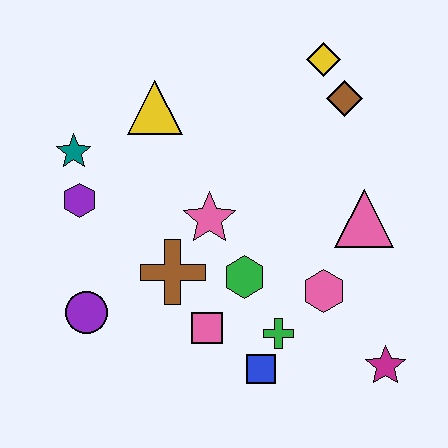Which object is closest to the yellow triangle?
The teal star is closest to the yellow triangle.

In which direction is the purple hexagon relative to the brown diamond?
The purple hexagon is to the left of the brown diamond.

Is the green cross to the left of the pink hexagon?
Yes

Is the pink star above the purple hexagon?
No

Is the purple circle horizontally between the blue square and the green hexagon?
No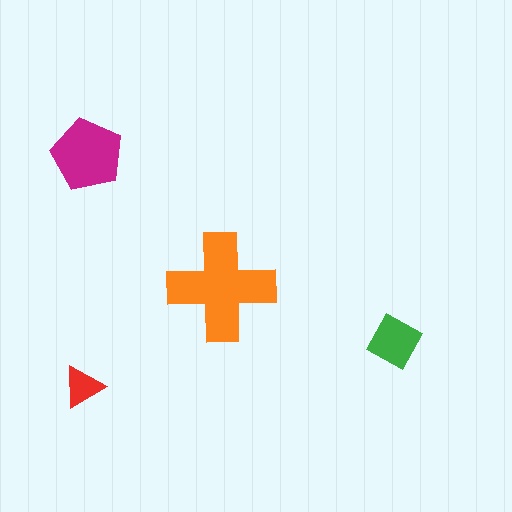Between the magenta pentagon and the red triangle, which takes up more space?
The magenta pentagon.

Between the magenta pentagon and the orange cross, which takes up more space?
The orange cross.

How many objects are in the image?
There are 4 objects in the image.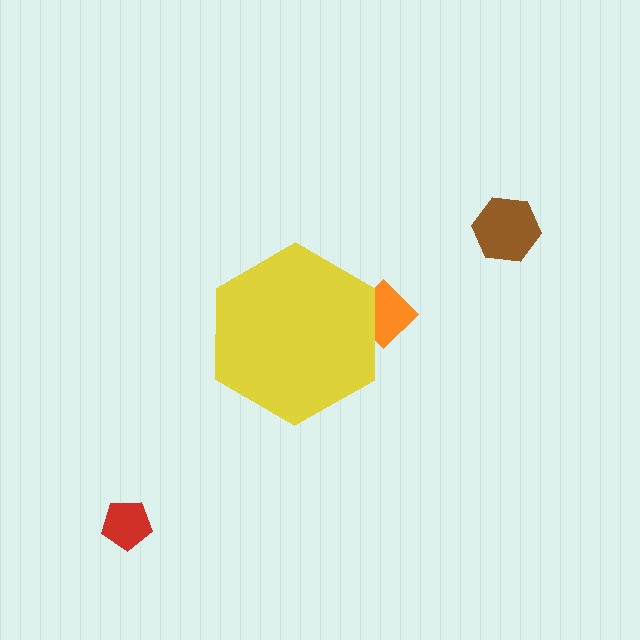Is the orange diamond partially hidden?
Yes, the orange diamond is partially hidden behind the yellow hexagon.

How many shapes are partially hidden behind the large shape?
1 shape is partially hidden.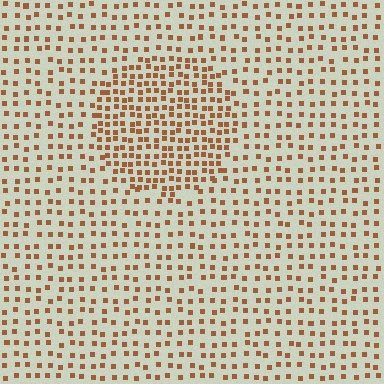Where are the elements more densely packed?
The elements are more densely packed inside the circle boundary.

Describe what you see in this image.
The image contains small brown elements arranged at two different densities. A circle-shaped region is visible where the elements are more densely packed than the surrounding area.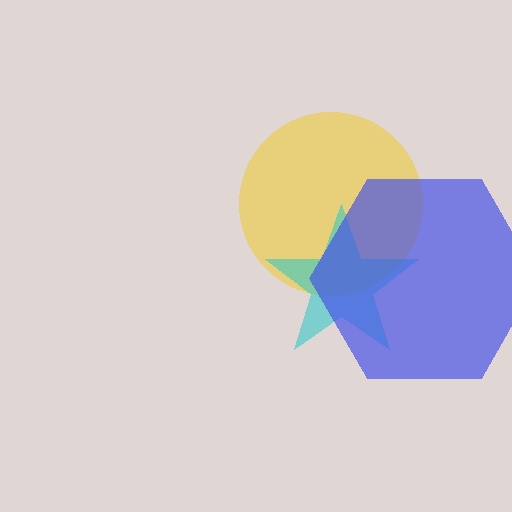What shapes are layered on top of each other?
The layered shapes are: a yellow circle, a cyan star, a blue hexagon.